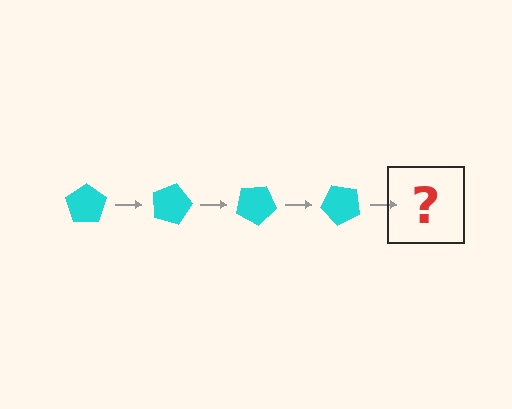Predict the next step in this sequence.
The next step is a cyan pentagon rotated 60 degrees.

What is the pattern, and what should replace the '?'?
The pattern is that the pentagon rotates 15 degrees each step. The '?' should be a cyan pentagon rotated 60 degrees.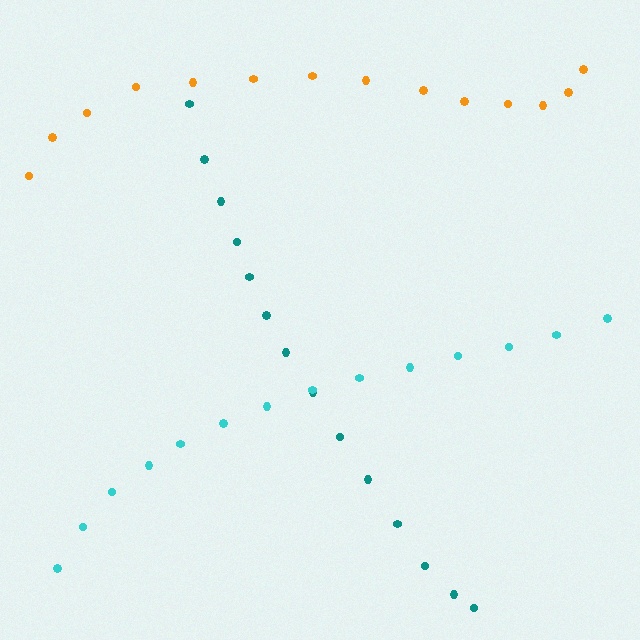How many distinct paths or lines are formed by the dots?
There are 3 distinct paths.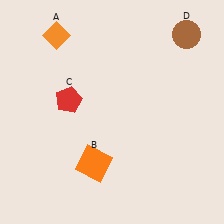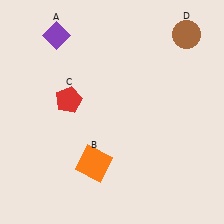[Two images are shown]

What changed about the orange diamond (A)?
In Image 1, A is orange. In Image 2, it changed to purple.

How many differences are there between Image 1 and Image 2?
There is 1 difference between the two images.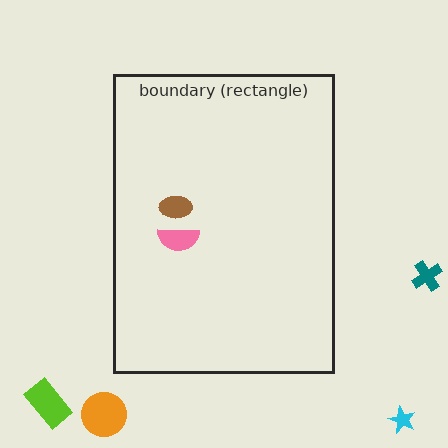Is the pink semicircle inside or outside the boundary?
Inside.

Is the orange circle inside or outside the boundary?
Outside.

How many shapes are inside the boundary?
2 inside, 4 outside.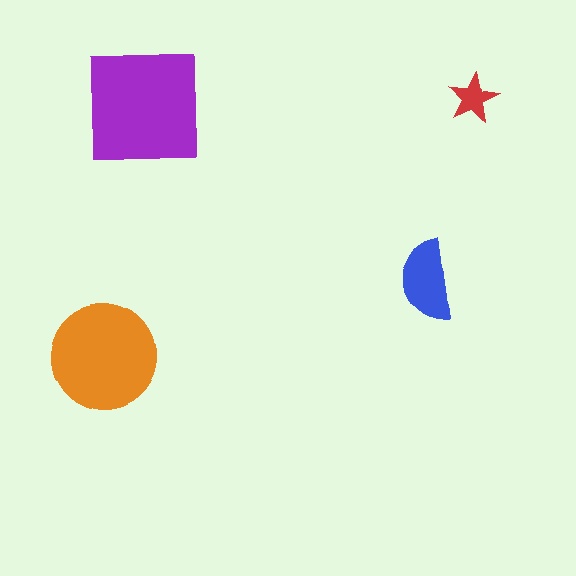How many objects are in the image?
There are 4 objects in the image.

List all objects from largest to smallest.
The purple square, the orange circle, the blue semicircle, the red star.